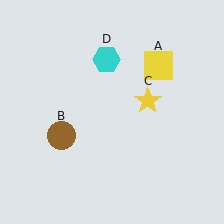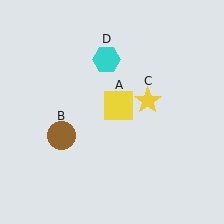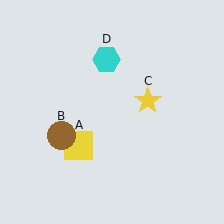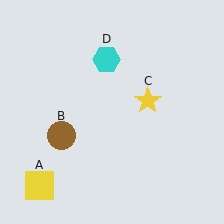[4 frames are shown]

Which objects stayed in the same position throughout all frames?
Brown circle (object B) and yellow star (object C) and cyan hexagon (object D) remained stationary.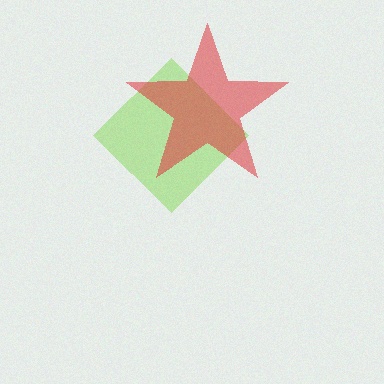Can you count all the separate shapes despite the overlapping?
Yes, there are 2 separate shapes.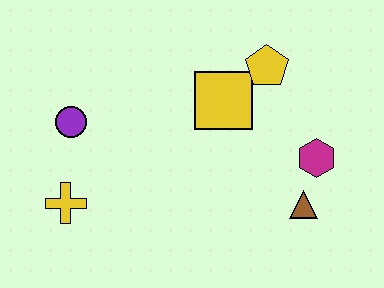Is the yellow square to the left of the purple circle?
No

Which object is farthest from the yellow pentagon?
The yellow cross is farthest from the yellow pentagon.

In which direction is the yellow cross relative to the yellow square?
The yellow cross is to the left of the yellow square.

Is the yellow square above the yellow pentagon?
No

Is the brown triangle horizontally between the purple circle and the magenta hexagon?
Yes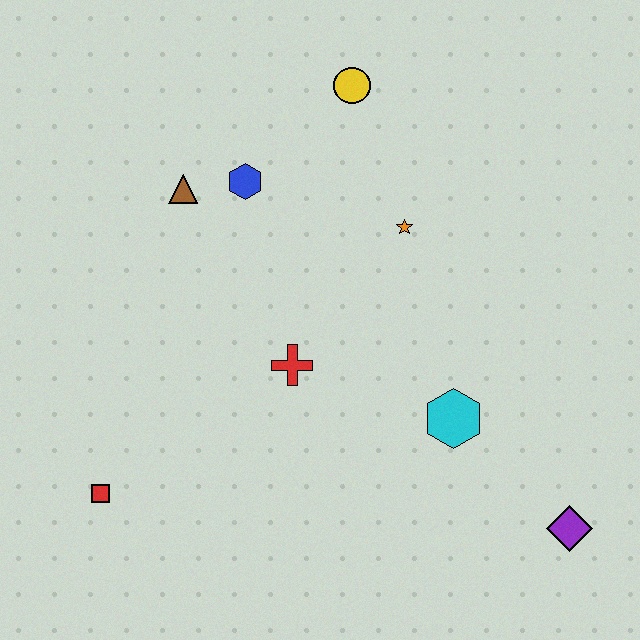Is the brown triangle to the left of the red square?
No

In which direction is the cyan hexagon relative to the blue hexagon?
The cyan hexagon is below the blue hexagon.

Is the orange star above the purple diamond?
Yes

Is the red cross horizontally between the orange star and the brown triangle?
Yes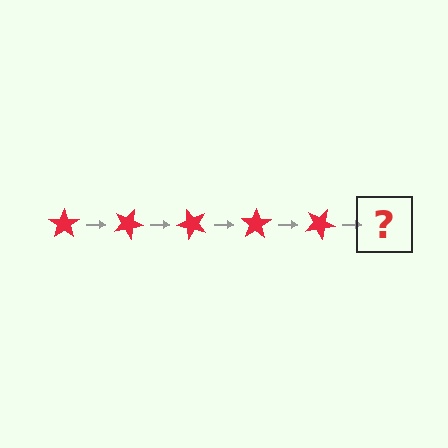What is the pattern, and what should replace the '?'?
The pattern is that the star rotates 25 degrees each step. The '?' should be a red star rotated 125 degrees.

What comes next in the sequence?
The next element should be a red star rotated 125 degrees.